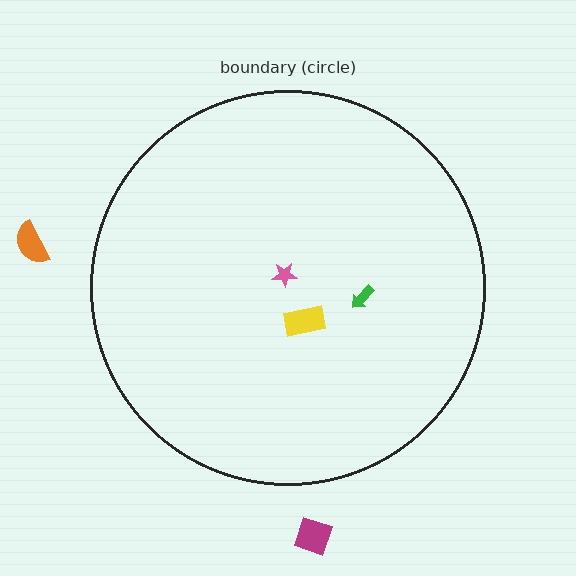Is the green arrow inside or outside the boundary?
Inside.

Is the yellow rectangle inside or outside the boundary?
Inside.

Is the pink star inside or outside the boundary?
Inside.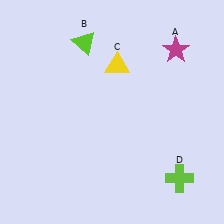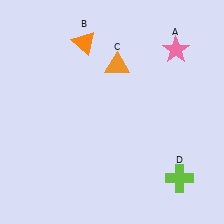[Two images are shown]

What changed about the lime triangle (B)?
In Image 1, B is lime. In Image 2, it changed to orange.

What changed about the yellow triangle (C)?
In Image 1, C is yellow. In Image 2, it changed to orange.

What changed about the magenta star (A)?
In Image 1, A is magenta. In Image 2, it changed to pink.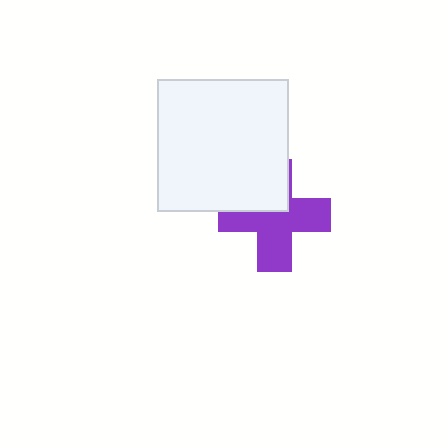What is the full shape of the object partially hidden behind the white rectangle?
The partially hidden object is a purple cross.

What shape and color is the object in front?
The object in front is a white rectangle.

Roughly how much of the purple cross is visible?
Most of it is visible (roughly 66%).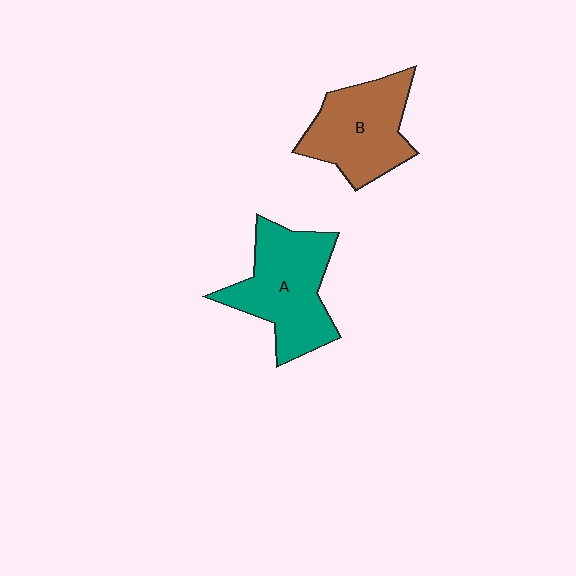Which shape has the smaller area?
Shape B (brown).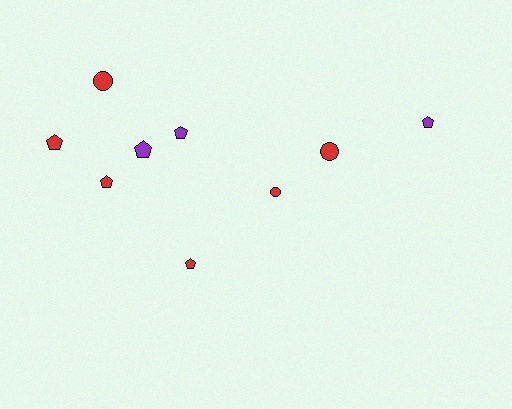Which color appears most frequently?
Red, with 6 objects.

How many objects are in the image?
There are 9 objects.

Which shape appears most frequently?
Pentagon, with 6 objects.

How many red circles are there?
There are 3 red circles.